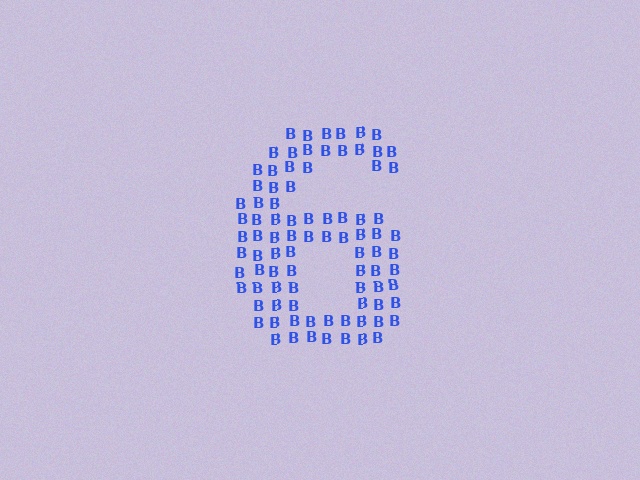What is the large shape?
The large shape is the digit 6.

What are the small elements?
The small elements are letter B's.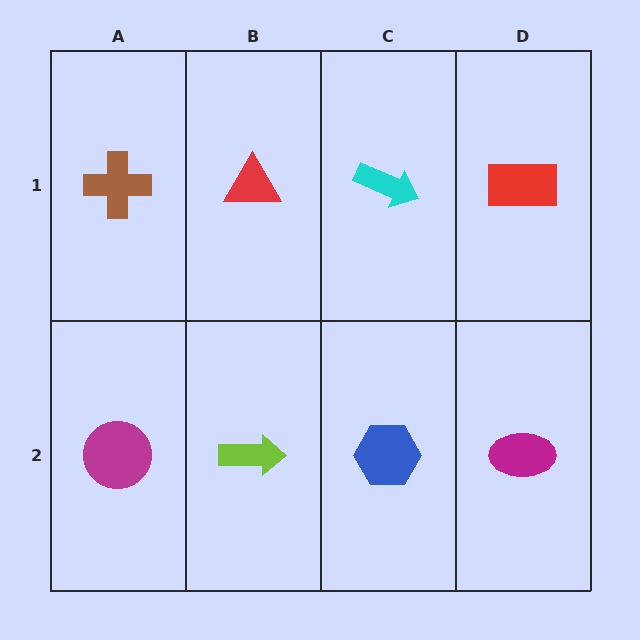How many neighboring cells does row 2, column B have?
3.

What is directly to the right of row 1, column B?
A cyan arrow.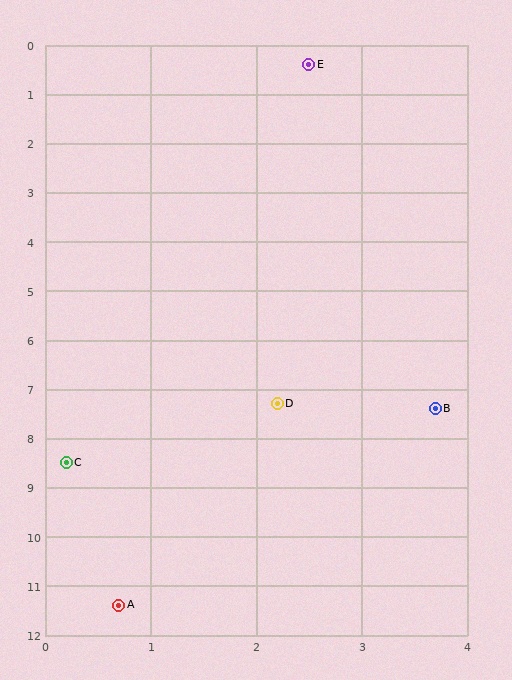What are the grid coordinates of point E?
Point E is at approximately (2.5, 0.4).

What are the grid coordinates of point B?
Point B is at approximately (3.7, 7.4).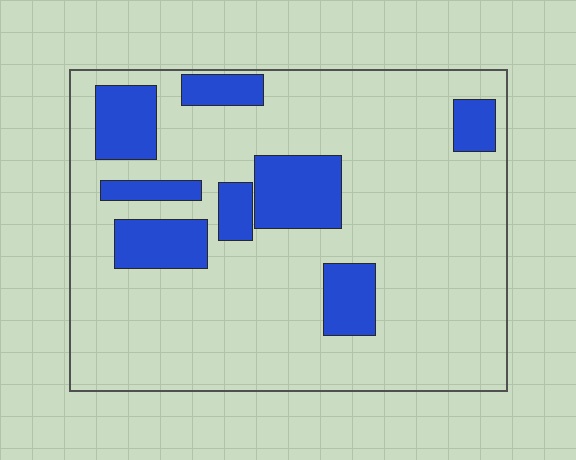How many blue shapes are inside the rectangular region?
8.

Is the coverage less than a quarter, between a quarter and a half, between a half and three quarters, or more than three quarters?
Less than a quarter.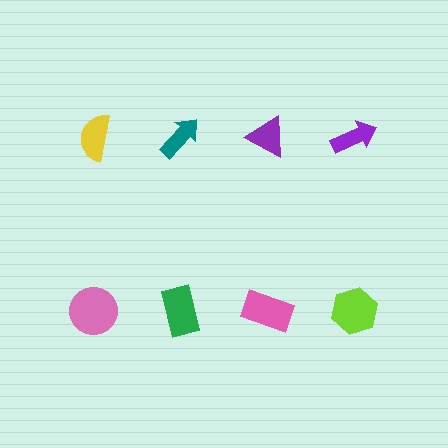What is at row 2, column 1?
A pink circle.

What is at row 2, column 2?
A green rectangle.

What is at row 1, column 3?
A purple triangle.